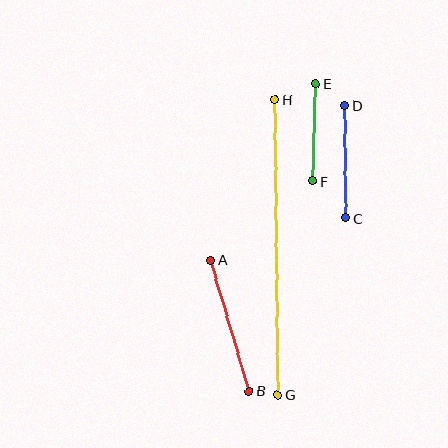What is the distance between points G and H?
The distance is approximately 295 pixels.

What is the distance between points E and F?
The distance is approximately 97 pixels.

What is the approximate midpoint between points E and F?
The midpoint is at approximately (314, 132) pixels.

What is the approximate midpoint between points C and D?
The midpoint is at approximately (346, 162) pixels.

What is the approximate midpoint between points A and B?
The midpoint is at approximately (230, 325) pixels.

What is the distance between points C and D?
The distance is approximately 113 pixels.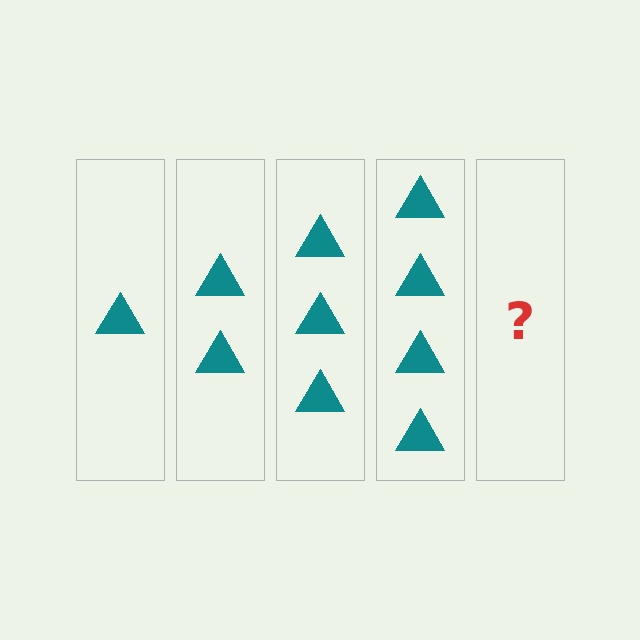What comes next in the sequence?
The next element should be 5 triangles.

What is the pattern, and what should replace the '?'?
The pattern is that each step adds one more triangle. The '?' should be 5 triangles.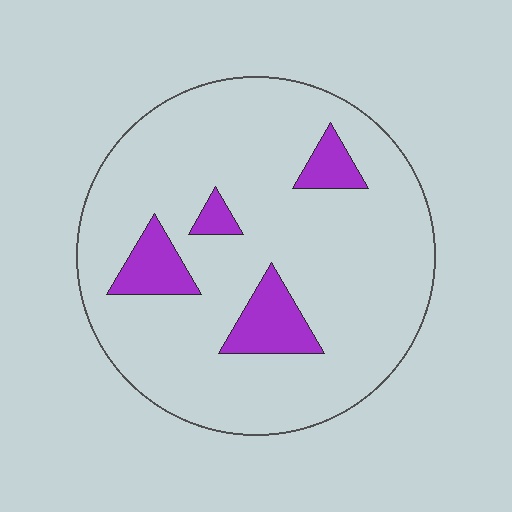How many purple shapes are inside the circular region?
4.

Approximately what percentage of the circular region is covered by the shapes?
Approximately 15%.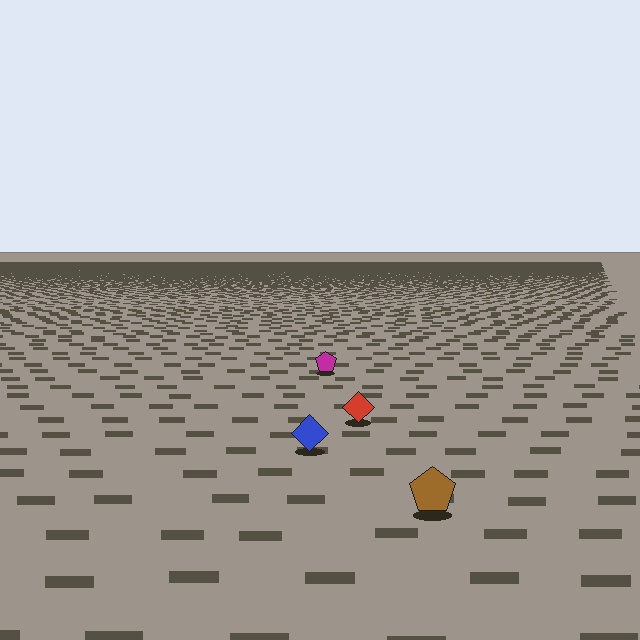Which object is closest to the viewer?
The brown pentagon is closest. The texture marks near it are larger and more spread out.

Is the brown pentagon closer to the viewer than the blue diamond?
Yes. The brown pentagon is closer — you can tell from the texture gradient: the ground texture is coarser near it.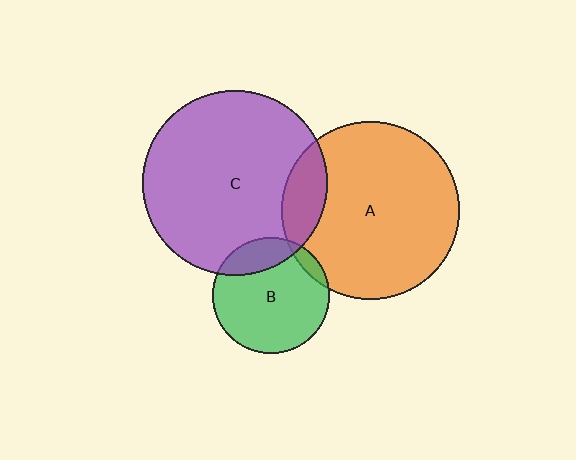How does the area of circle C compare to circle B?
Approximately 2.5 times.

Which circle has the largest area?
Circle C (purple).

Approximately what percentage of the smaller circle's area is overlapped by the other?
Approximately 5%.